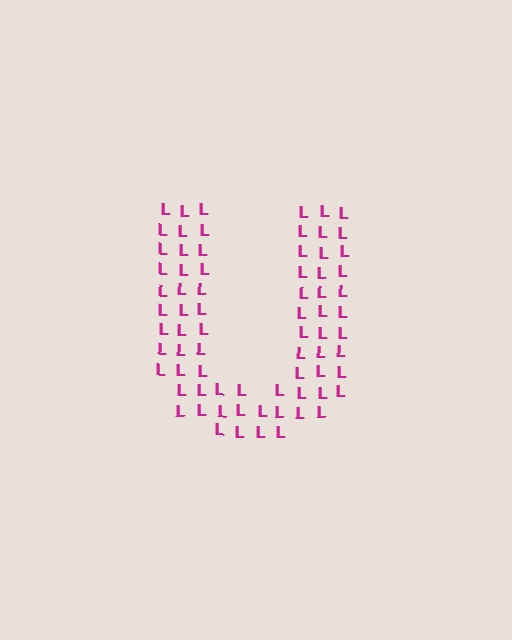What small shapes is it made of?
It is made of small letter L's.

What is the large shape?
The large shape is the letter U.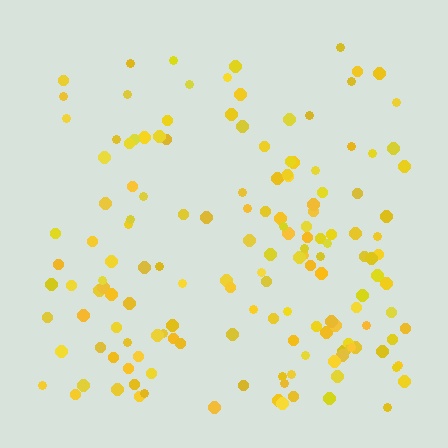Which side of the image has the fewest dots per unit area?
The top.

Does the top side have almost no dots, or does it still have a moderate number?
Still a moderate number, just noticeably fewer than the bottom.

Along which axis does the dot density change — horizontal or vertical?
Vertical.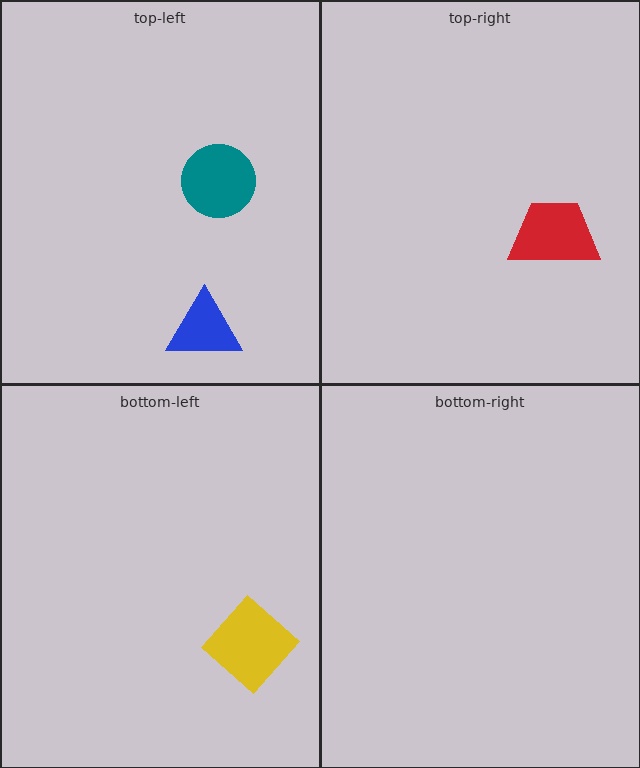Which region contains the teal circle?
The top-left region.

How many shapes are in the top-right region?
1.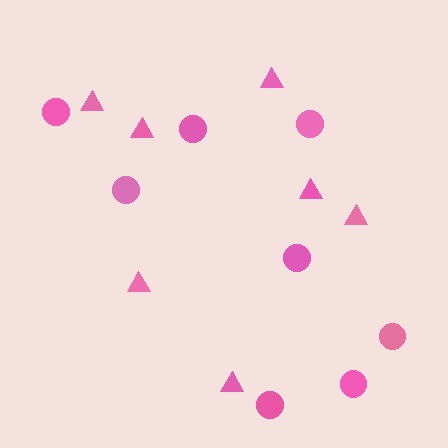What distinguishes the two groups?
There are 2 groups: one group of circles (8) and one group of triangles (7).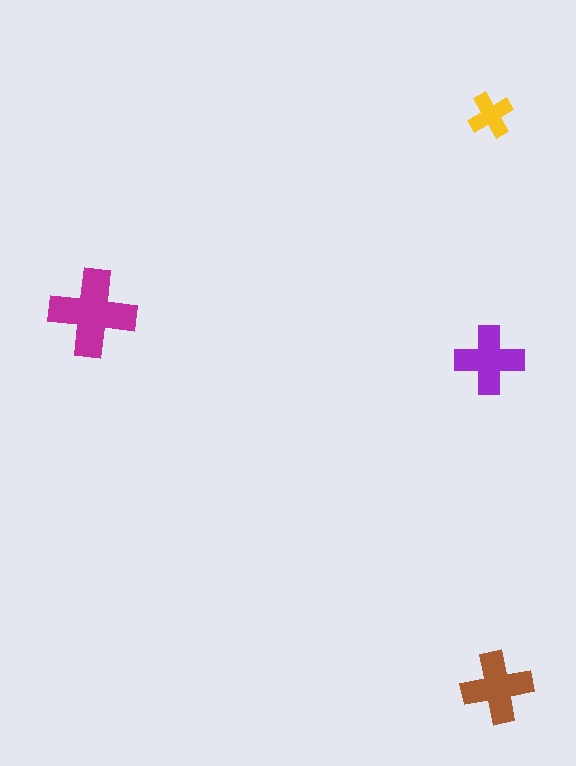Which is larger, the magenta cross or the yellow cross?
The magenta one.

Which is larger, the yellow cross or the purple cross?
The purple one.